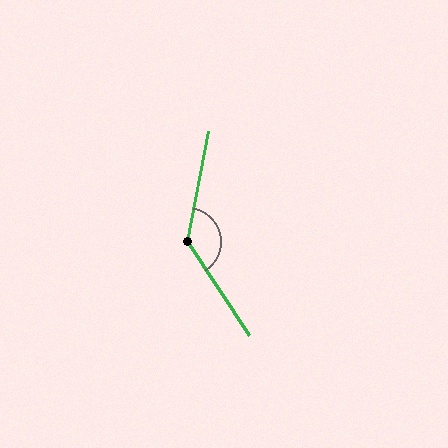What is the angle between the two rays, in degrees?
Approximately 135 degrees.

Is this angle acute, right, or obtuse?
It is obtuse.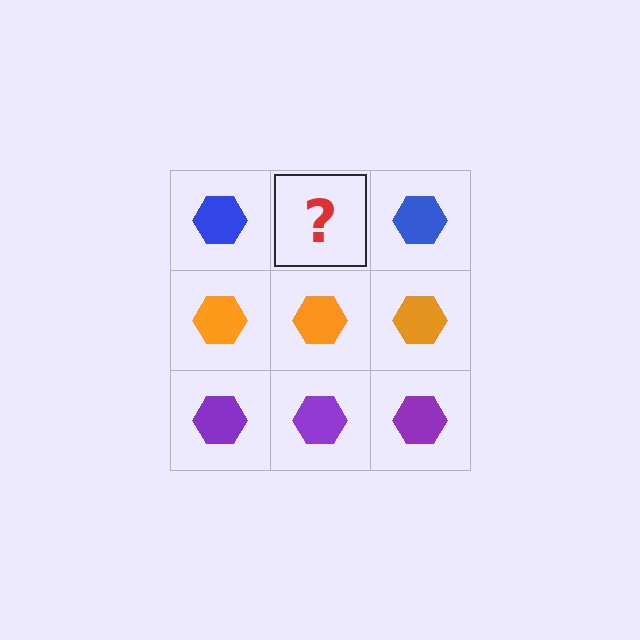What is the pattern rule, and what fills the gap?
The rule is that each row has a consistent color. The gap should be filled with a blue hexagon.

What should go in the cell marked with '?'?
The missing cell should contain a blue hexagon.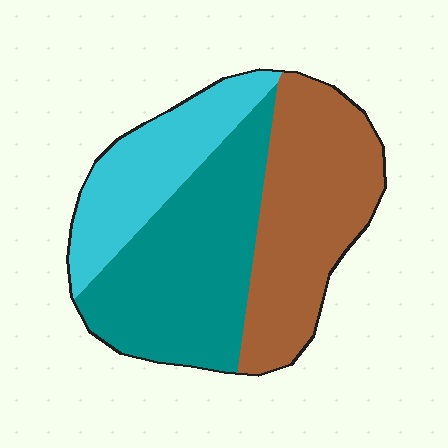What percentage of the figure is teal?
Teal covers 40% of the figure.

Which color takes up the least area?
Cyan, at roughly 25%.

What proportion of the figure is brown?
Brown takes up about three eighths (3/8) of the figure.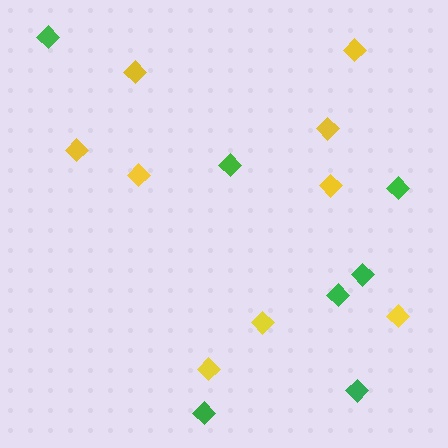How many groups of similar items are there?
There are 2 groups: one group of yellow diamonds (9) and one group of green diamonds (7).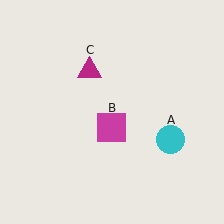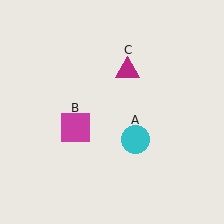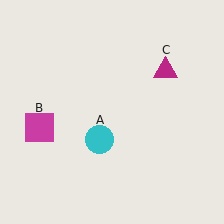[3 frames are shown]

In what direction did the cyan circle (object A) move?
The cyan circle (object A) moved left.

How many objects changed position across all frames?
3 objects changed position: cyan circle (object A), magenta square (object B), magenta triangle (object C).